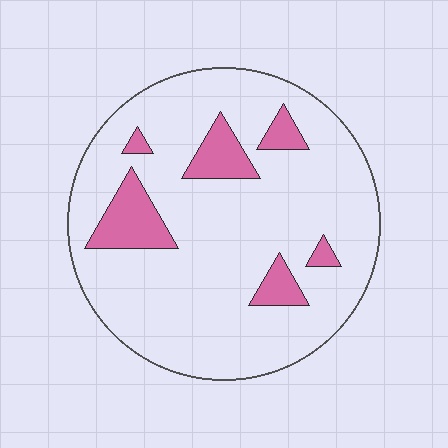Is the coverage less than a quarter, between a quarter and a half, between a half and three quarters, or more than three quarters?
Less than a quarter.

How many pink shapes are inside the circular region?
6.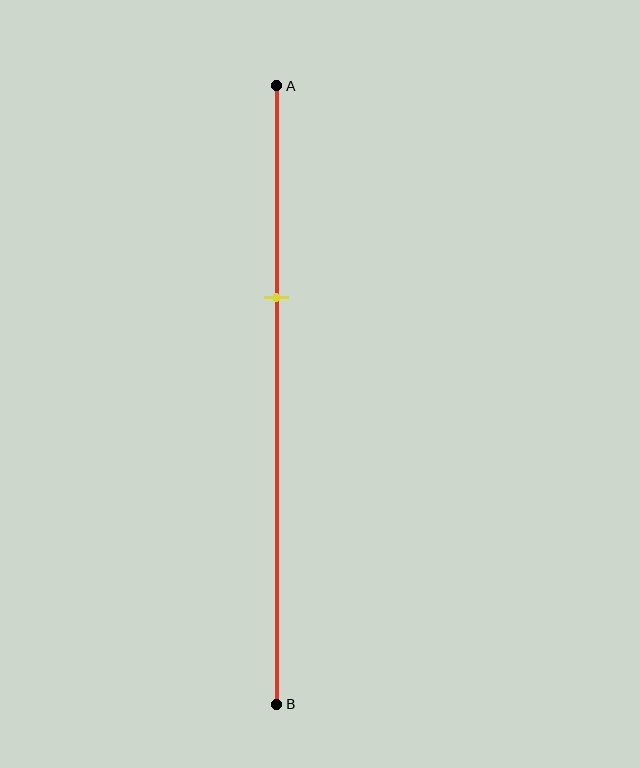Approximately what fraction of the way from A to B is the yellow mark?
The yellow mark is approximately 35% of the way from A to B.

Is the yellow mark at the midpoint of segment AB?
No, the mark is at about 35% from A, not at the 50% midpoint.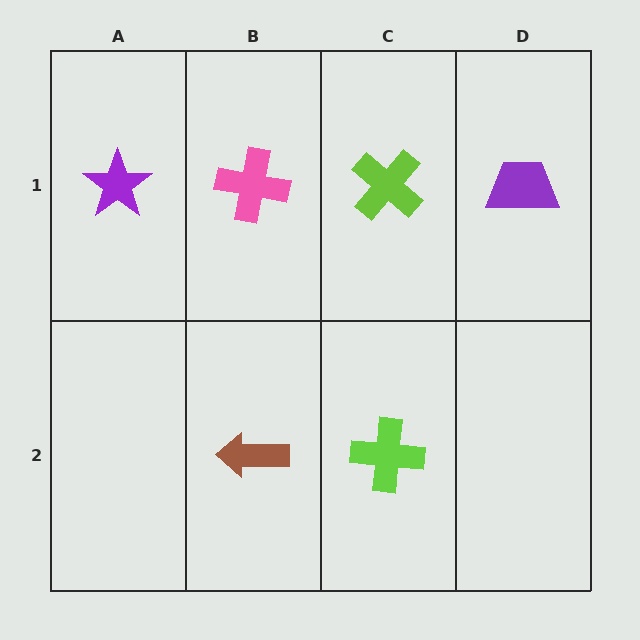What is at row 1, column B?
A pink cross.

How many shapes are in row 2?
2 shapes.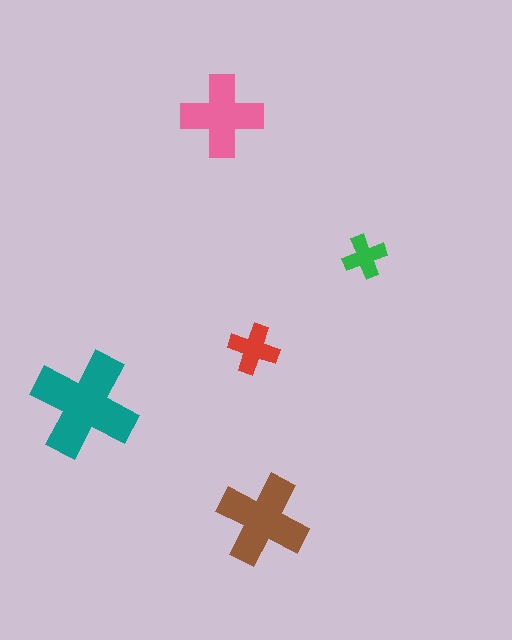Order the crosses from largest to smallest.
the teal one, the brown one, the pink one, the red one, the green one.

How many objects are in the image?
There are 5 objects in the image.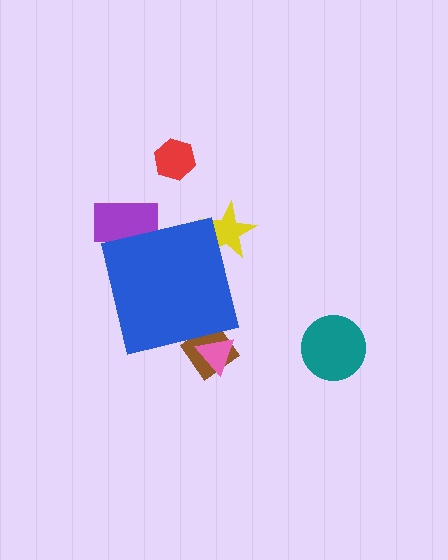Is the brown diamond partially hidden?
Yes, the brown diamond is partially hidden behind the blue square.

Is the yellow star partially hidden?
Yes, the yellow star is partially hidden behind the blue square.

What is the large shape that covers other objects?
A blue square.